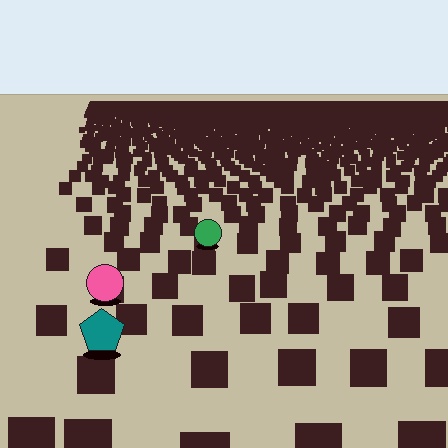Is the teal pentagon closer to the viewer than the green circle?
Yes. The teal pentagon is closer — you can tell from the texture gradient: the ground texture is coarser near it.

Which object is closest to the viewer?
The teal pentagon is closest. The texture marks near it are larger and more spread out.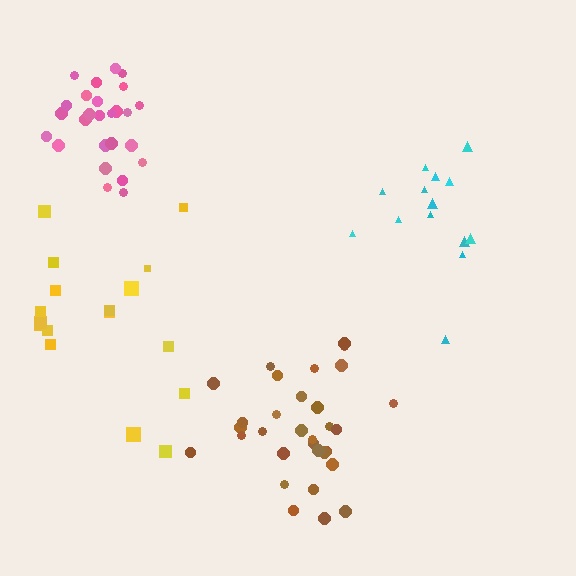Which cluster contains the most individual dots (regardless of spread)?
Brown (31).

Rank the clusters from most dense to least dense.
pink, brown, cyan, yellow.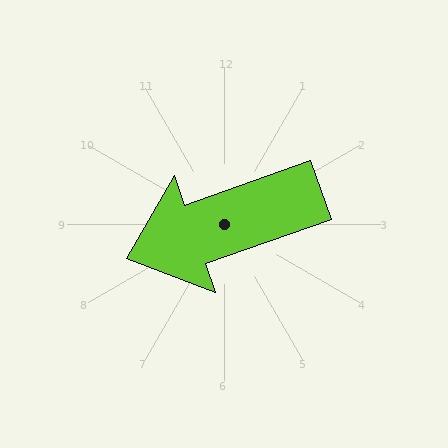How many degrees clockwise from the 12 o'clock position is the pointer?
Approximately 251 degrees.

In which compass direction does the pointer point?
West.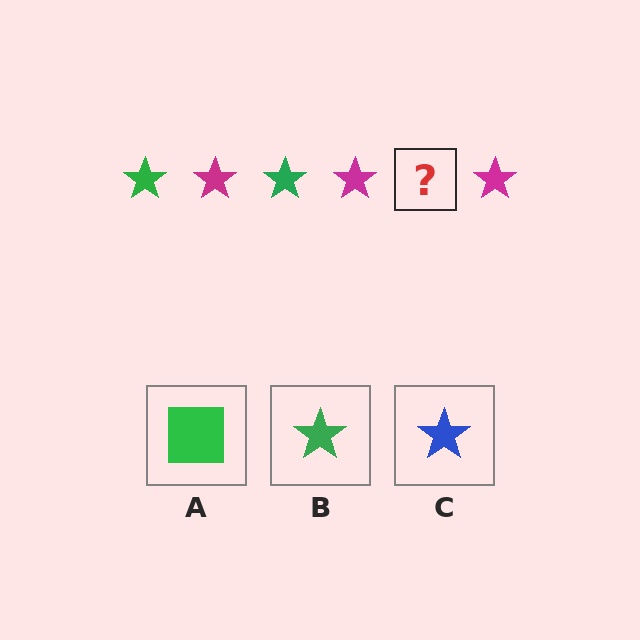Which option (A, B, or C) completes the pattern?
B.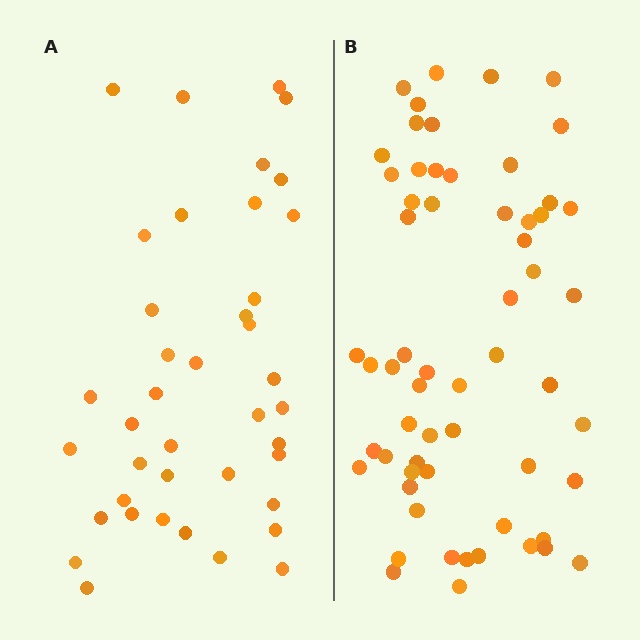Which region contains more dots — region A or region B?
Region B (the right region) has more dots.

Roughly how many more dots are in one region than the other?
Region B has approximately 20 more dots than region A.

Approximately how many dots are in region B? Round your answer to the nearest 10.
About 60 dots.